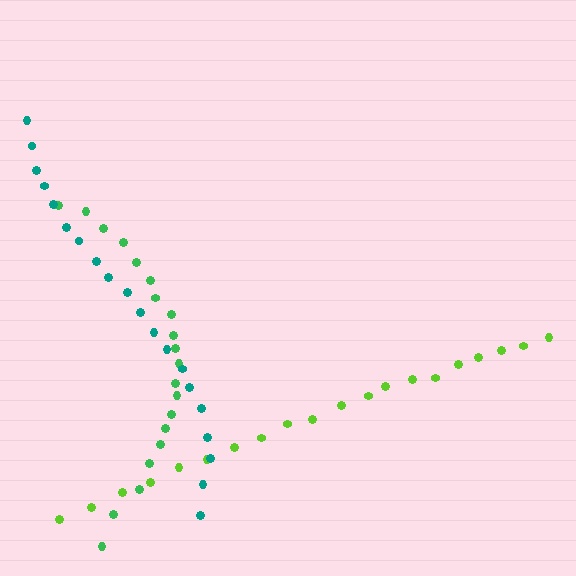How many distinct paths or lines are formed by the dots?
There are 3 distinct paths.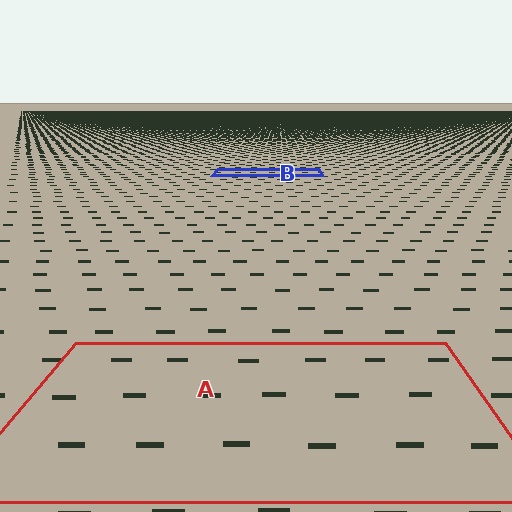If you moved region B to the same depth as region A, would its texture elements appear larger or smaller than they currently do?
They would appear larger. At a closer depth, the same texture elements are projected at a bigger on-screen size.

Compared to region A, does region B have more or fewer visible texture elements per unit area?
Region B has more texture elements per unit area — they are packed more densely because it is farther away.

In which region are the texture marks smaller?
The texture marks are smaller in region B, because it is farther away.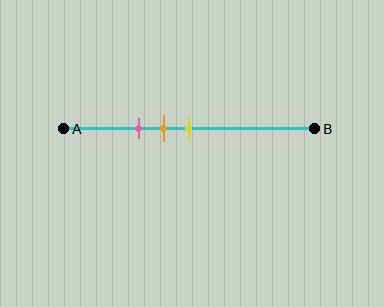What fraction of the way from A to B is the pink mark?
The pink mark is approximately 30% (0.3) of the way from A to B.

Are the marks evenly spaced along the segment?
Yes, the marks are approximately evenly spaced.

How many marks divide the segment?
There are 3 marks dividing the segment.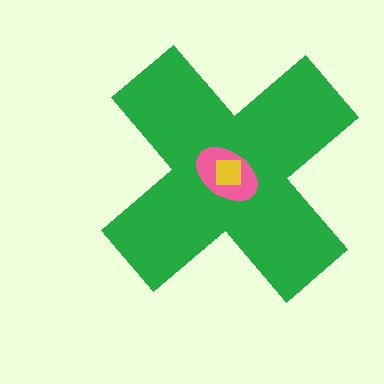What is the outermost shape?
The green cross.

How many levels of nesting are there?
3.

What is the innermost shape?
The yellow square.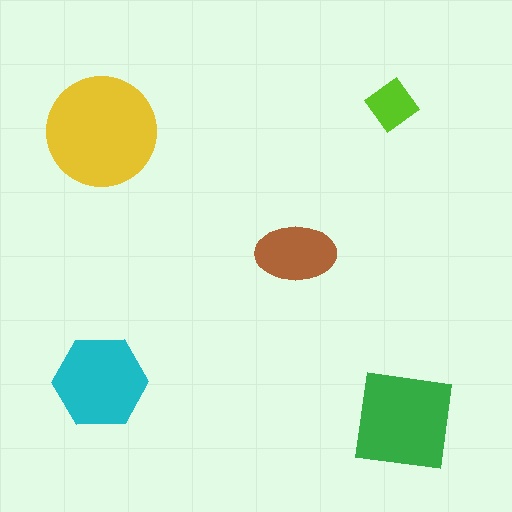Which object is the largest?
The yellow circle.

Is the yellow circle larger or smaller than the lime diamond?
Larger.